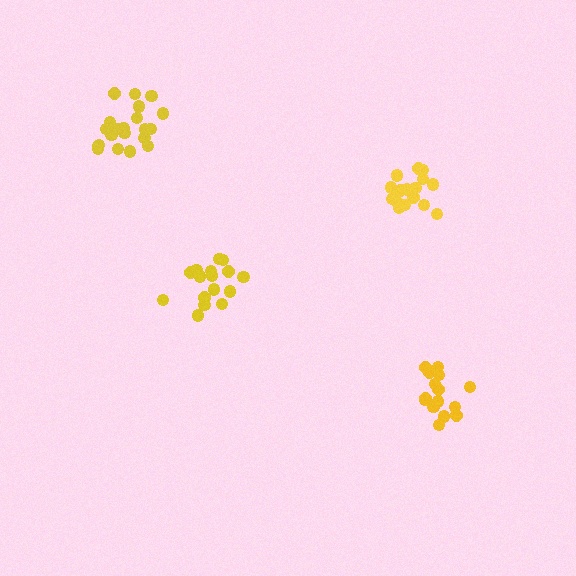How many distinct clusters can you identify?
There are 4 distinct clusters.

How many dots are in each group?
Group 1: 16 dots, Group 2: 16 dots, Group 3: 17 dots, Group 4: 21 dots (70 total).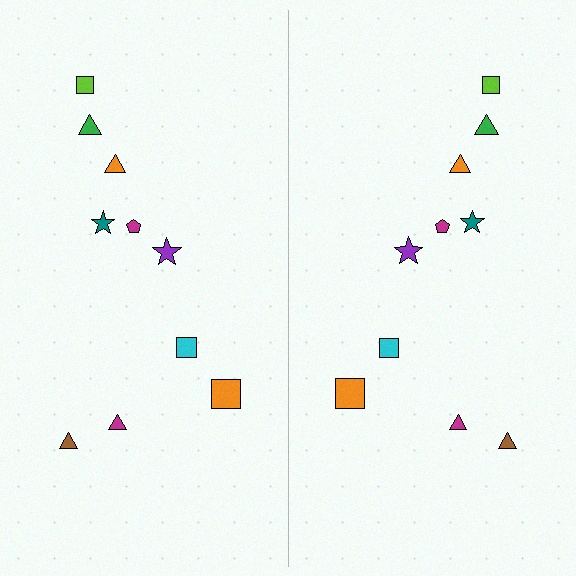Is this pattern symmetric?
Yes, this pattern has bilateral (reflection) symmetry.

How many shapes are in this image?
There are 20 shapes in this image.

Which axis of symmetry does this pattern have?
The pattern has a vertical axis of symmetry running through the center of the image.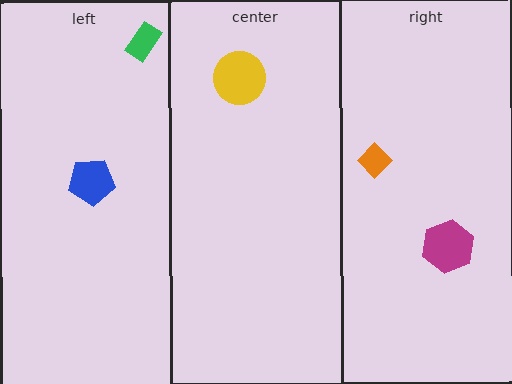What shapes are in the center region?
The yellow circle.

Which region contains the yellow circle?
The center region.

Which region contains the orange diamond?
The right region.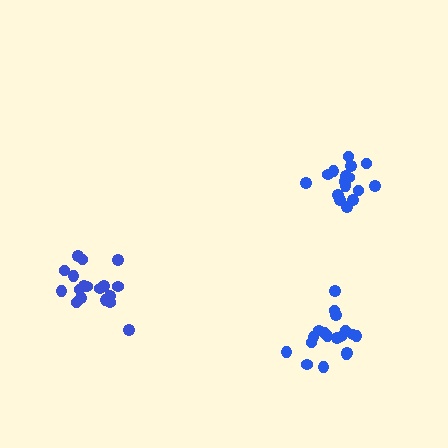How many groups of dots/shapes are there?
There are 3 groups.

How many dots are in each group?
Group 1: 19 dots, Group 2: 16 dots, Group 3: 18 dots (53 total).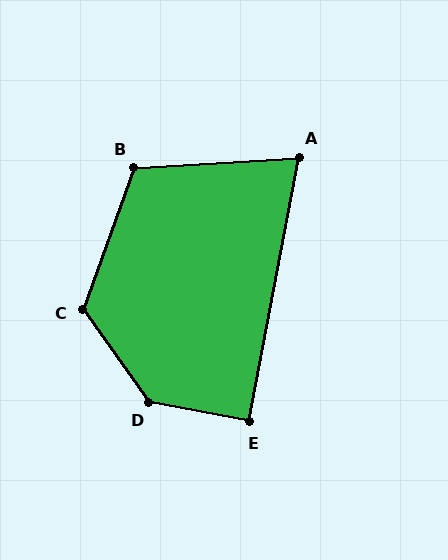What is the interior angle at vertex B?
Approximately 113 degrees (obtuse).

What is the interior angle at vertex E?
Approximately 90 degrees (approximately right).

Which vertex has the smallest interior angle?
A, at approximately 76 degrees.